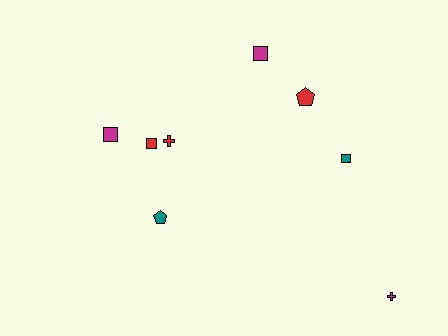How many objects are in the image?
There are 8 objects.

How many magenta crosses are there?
There is 1 magenta cross.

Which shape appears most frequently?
Square, with 4 objects.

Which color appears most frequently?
Magenta, with 3 objects.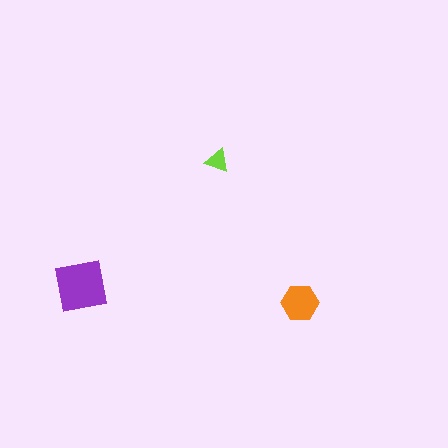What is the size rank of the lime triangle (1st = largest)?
3rd.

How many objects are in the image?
There are 3 objects in the image.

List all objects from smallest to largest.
The lime triangle, the orange hexagon, the purple square.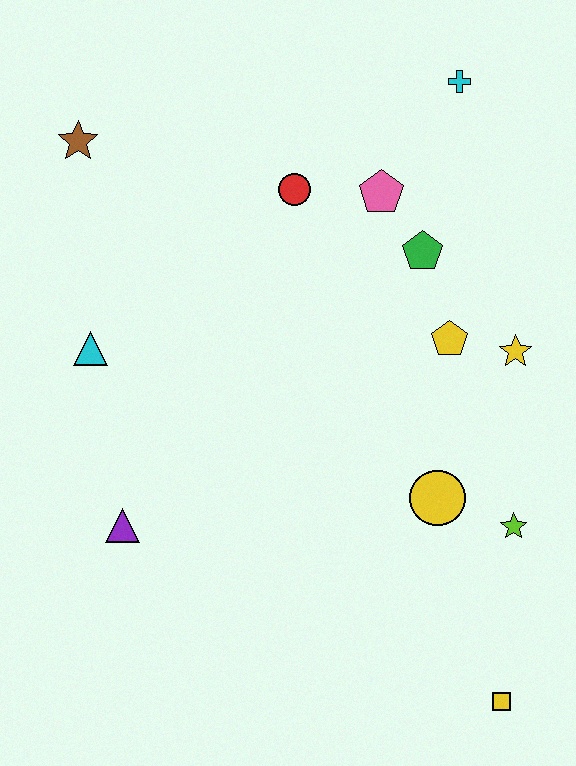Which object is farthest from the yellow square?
The brown star is farthest from the yellow square.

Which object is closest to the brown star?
The cyan triangle is closest to the brown star.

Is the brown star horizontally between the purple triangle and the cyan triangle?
No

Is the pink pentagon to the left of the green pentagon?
Yes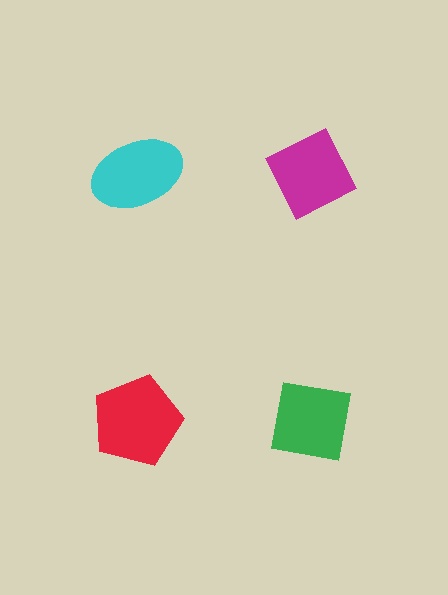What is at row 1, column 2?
A magenta diamond.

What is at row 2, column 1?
A red pentagon.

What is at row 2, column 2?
A green square.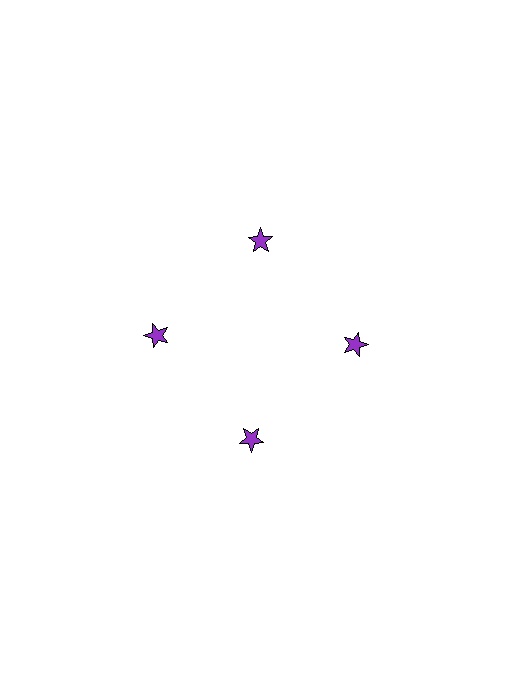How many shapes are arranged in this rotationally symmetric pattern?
There are 4 shapes, arranged in 4 groups of 1.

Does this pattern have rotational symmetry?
Yes, this pattern has 4-fold rotational symmetry. It looks the same after rotating 90 degrees around the center.